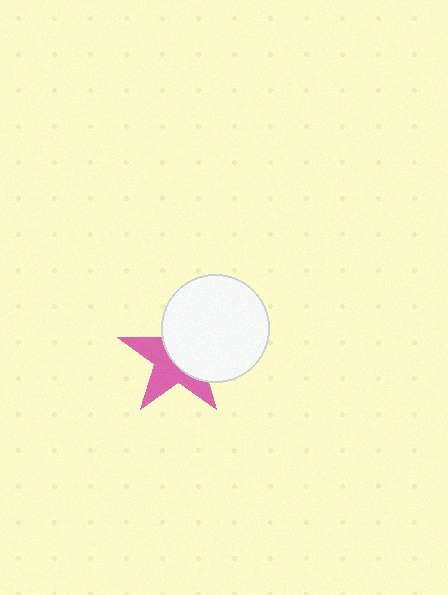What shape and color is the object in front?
The object in front is a white circle.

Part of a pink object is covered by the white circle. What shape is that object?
It is a star.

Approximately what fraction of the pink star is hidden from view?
Roughly 53% of the pink star is hidden behind the white circle.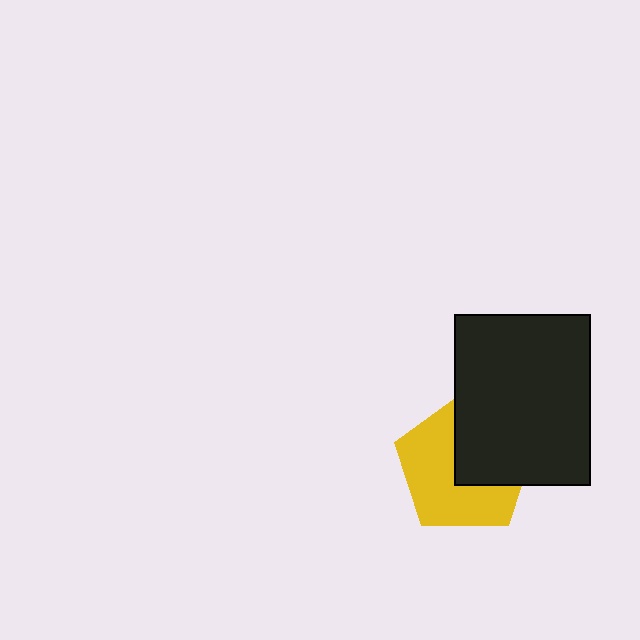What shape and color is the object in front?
The object in front is a black rectangle.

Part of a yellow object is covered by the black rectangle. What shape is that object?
It is a pentagon.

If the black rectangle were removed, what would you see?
You would see the complete yellow pentagon.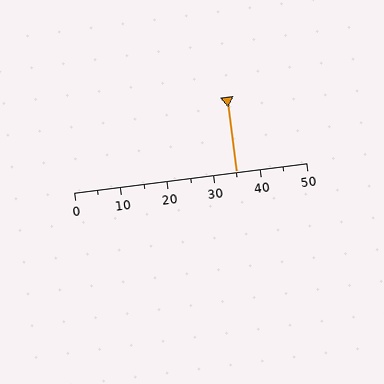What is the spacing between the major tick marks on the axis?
The major ticks are spaced 10 apart.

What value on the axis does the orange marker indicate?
The marker indicates approximately 35.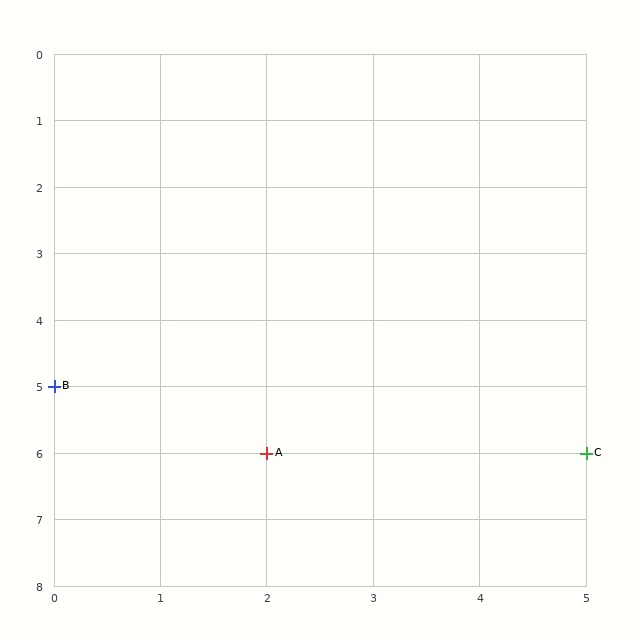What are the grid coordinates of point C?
Point C is at grid coordinates (5, 6).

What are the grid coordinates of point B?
Point B is at grid coordinates (0, 5).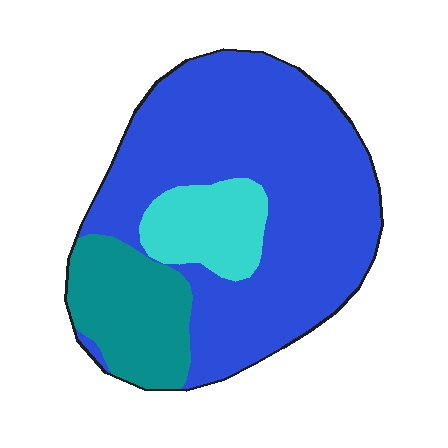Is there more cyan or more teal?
Teal.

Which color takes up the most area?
Blue, at roughly 70%.